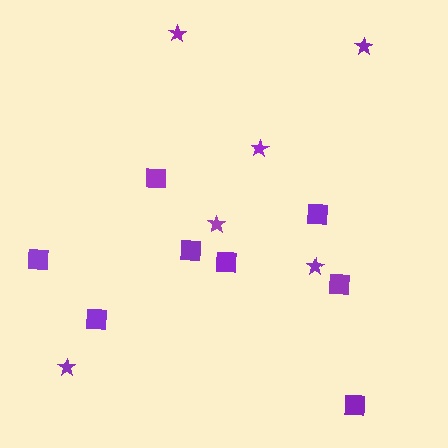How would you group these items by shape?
There are 2 groups: one group of squares (8) and one group of stars (6).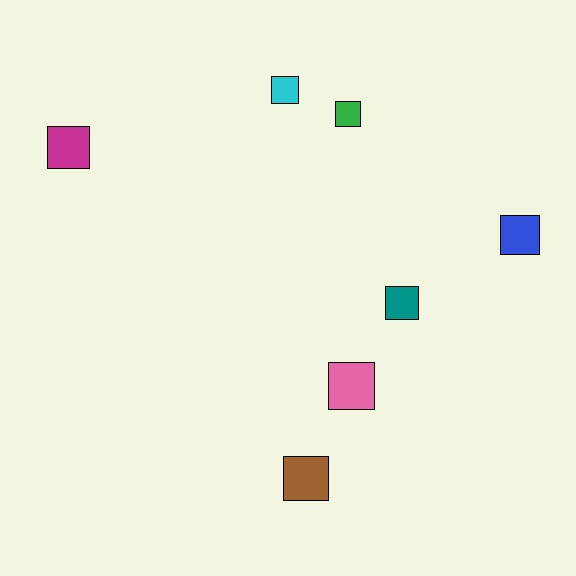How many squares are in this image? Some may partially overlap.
There are 7 squares.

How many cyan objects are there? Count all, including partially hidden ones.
There is 1 cyan object.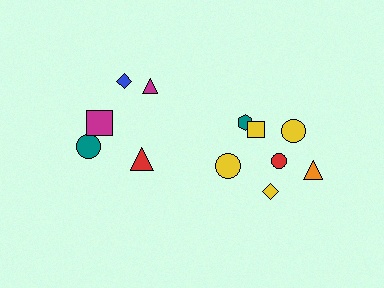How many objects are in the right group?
There are 7 objects.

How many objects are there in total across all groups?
There are 12 objects.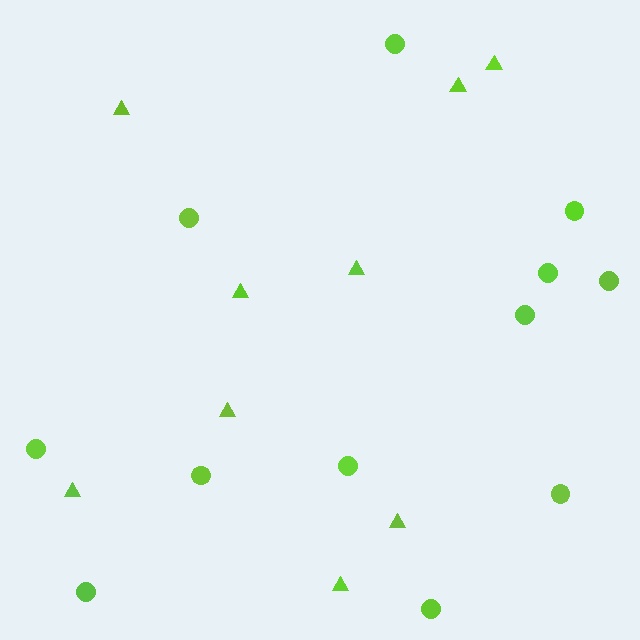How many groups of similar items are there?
There are 2 groups: one group of triangles (9) and one group of circles (12).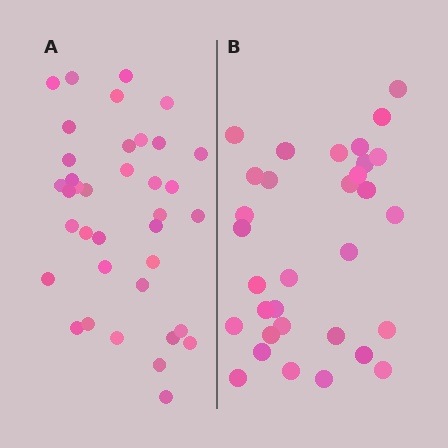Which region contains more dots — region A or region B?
Region A (the left region) has more dots.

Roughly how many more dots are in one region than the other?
Region A has about 5 more dots than region B.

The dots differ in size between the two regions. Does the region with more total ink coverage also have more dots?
No. Region B has more total ink coverage because its dots are larger, but region A actually contains more individual dots. Total area can be misleading — the number of items is what matters here.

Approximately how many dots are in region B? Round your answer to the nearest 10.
About 30 dots. (The exact count is 32, which rounds to 30.)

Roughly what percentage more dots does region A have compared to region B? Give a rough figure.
About 15% more.